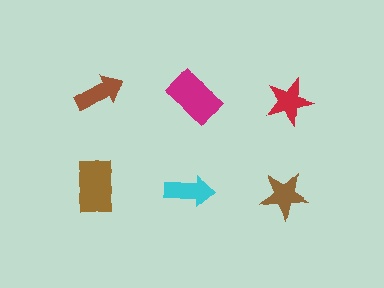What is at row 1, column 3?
A red star.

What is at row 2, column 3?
A brown star.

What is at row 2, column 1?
A brown rectangle.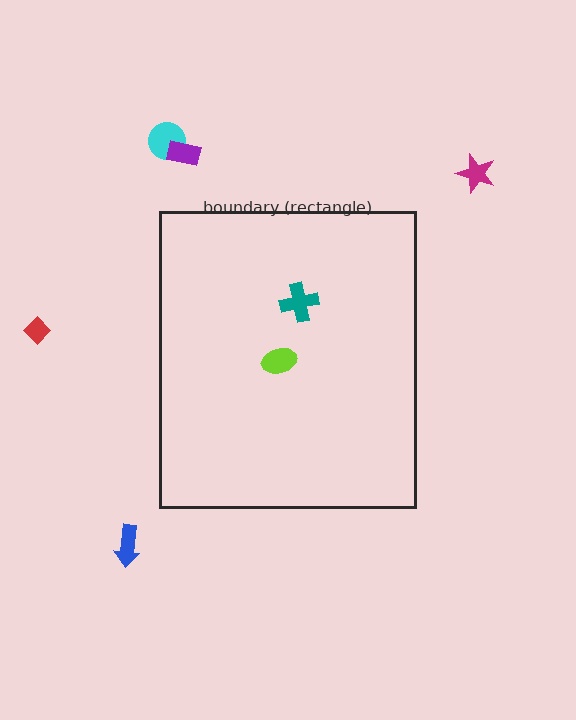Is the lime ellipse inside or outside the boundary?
Inside.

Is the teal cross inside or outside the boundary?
Inside.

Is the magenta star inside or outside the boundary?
Outside.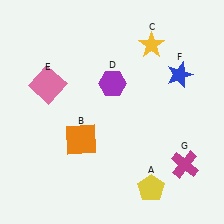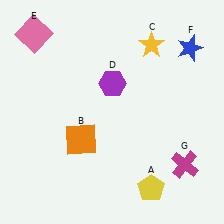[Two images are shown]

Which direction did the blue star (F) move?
The blue star (F) moved up.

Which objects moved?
The objects that moved are: the pink square (E), the blue star (F).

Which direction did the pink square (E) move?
The pink square (E) moved up.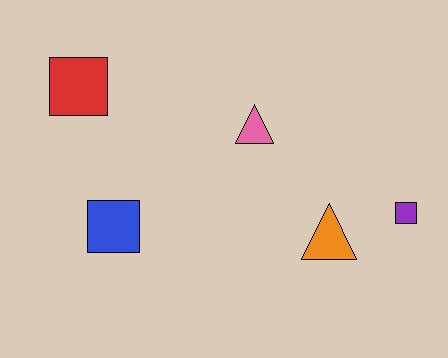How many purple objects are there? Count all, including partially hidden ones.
There is 1 purple object.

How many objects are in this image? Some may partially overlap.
There are 5 objects.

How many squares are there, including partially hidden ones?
There are 3 squares.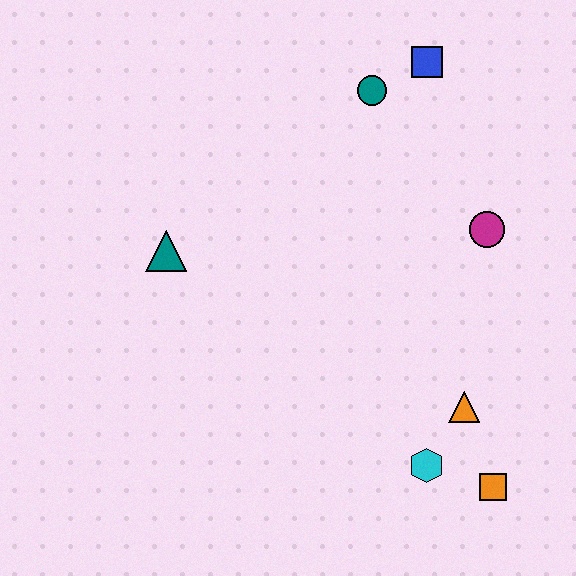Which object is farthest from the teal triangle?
The orange square is farthest from the teal triangle.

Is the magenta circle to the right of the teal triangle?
Yes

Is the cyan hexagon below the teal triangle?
Yes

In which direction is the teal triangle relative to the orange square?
The teal triangle is to the left of the orange square.